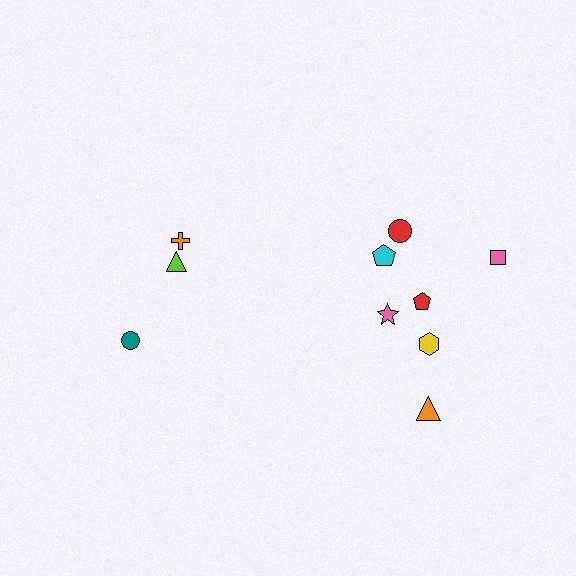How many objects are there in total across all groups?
There are 10 objects.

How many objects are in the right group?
There are 7 objects.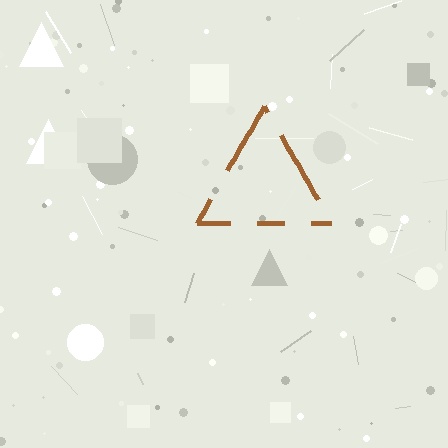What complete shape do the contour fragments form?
The contour fragments form a triangle.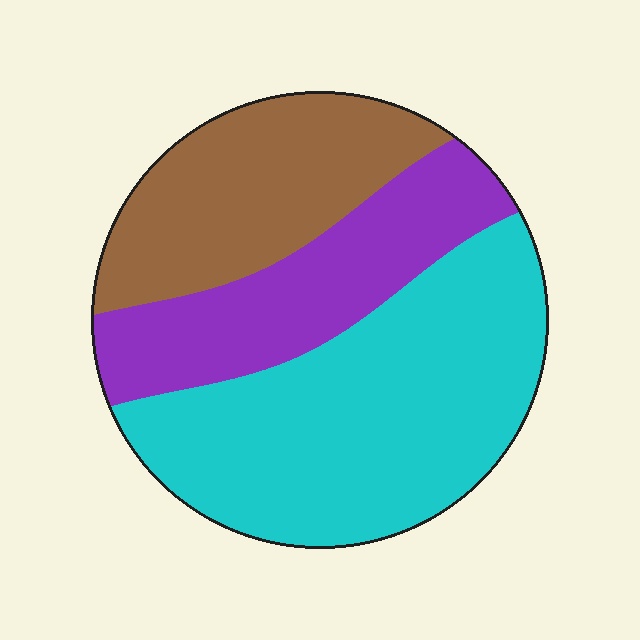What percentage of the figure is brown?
Brown takes up about one quarter (1/4) of the figure.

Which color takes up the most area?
Cyan, at roughly 50%.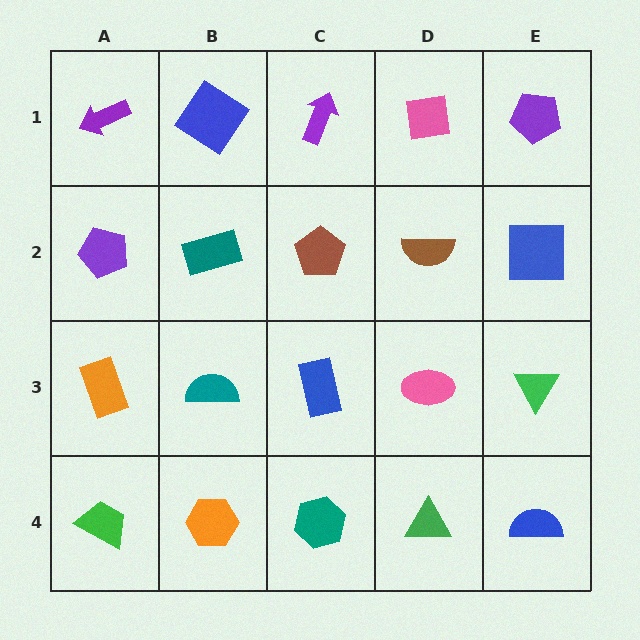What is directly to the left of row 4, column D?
A teal hexagon.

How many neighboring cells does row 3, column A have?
3.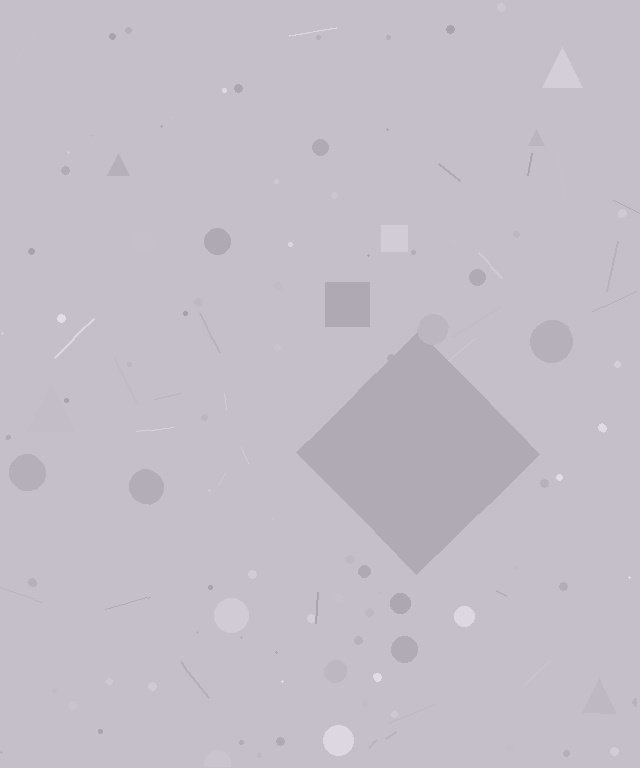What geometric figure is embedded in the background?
A diamond is embedded in the background.